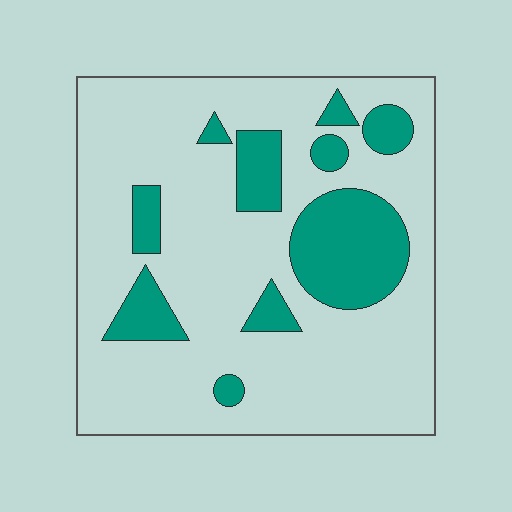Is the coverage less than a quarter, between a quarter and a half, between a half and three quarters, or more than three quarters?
Less than a quarter.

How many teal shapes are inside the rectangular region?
10.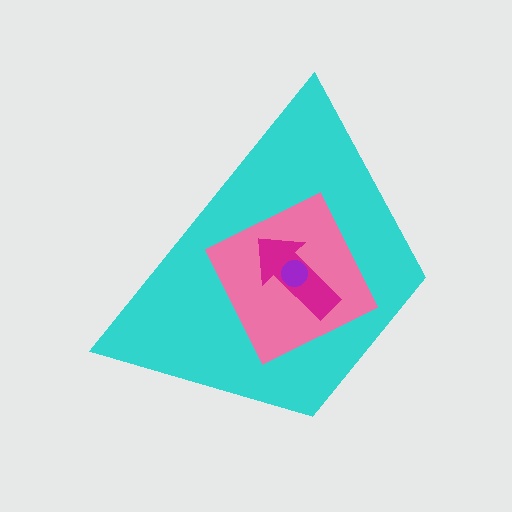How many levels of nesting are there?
4.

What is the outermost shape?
The cyan trapezoid.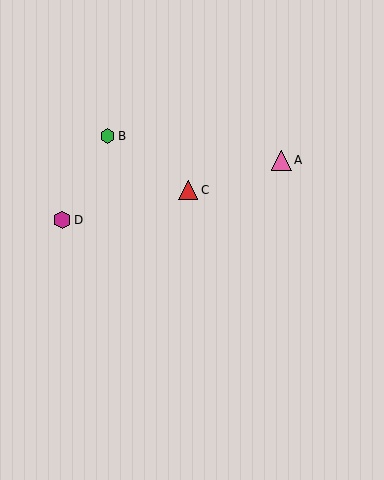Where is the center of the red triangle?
The center of the red triangle is at (188, 190).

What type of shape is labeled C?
Shape C is a red triangle.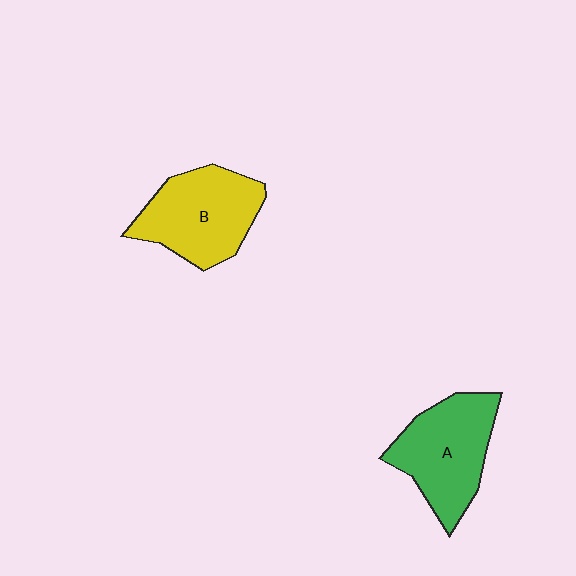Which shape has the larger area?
Shape B (yellow).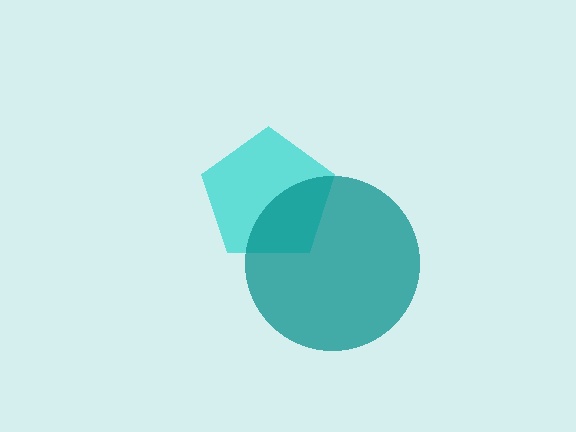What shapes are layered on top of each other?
The layered shapes are: a cyan pentagon, a teal circle.